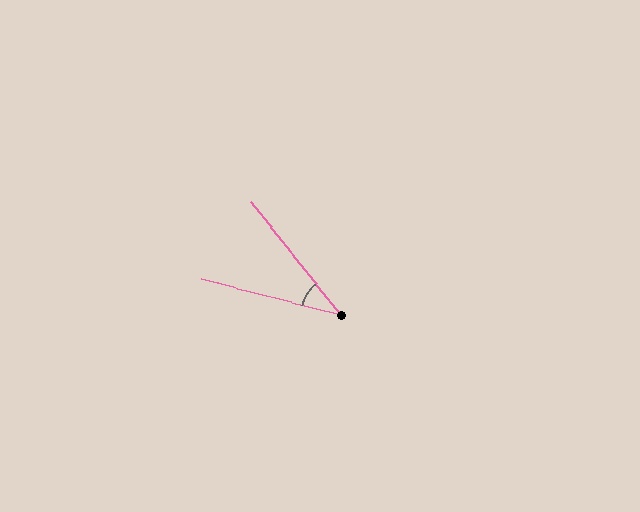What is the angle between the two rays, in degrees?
Approximately 37 degrees.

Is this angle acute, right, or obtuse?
It is acute.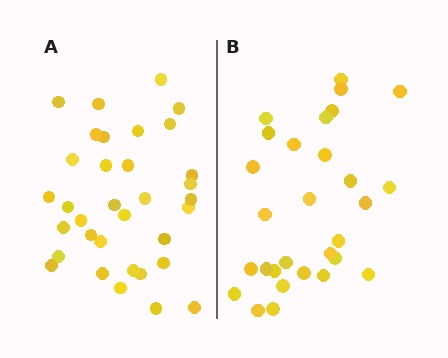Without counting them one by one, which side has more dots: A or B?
Region A (the left region) has more dots.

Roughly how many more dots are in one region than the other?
Region A has about 5 more dots than region B.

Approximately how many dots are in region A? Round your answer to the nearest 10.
About 30 dots. (The exact count is 34, which rounds to 30.)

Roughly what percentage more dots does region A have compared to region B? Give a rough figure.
About 15% more.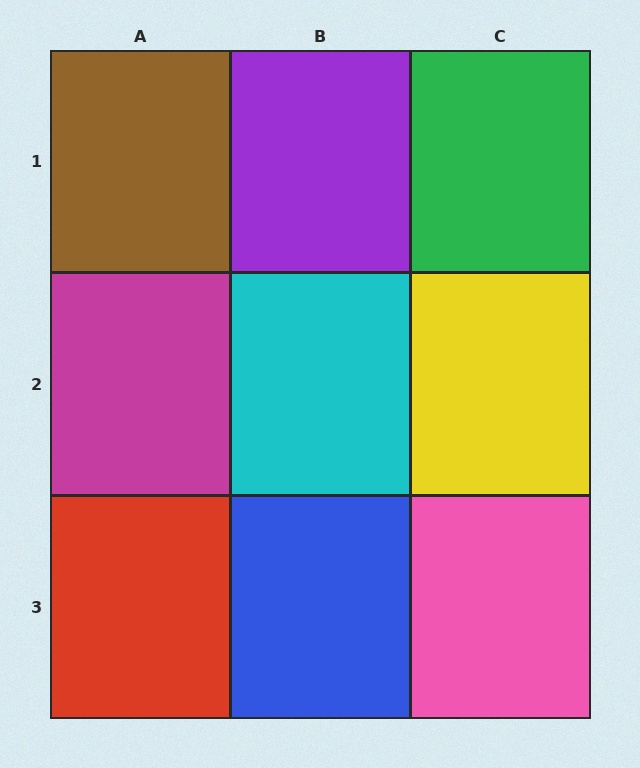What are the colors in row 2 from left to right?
Magenta, cyan, yellow.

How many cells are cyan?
1 cell is cyan.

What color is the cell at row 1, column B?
Purple.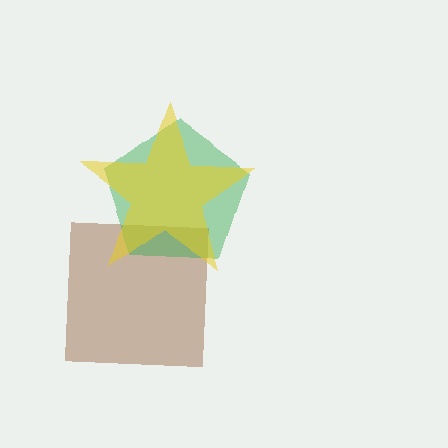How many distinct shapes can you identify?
There are 3 distinct shapes: a brown square, a green pentagon, a yellow star.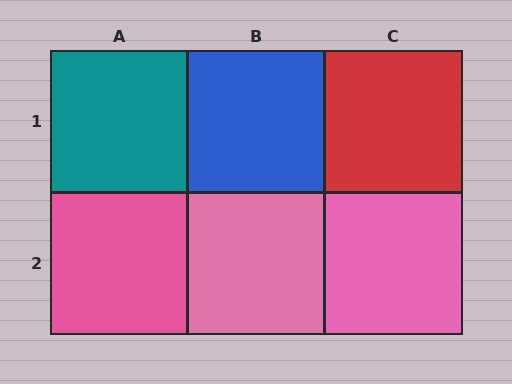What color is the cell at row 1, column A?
Teal.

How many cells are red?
1 cell is red.